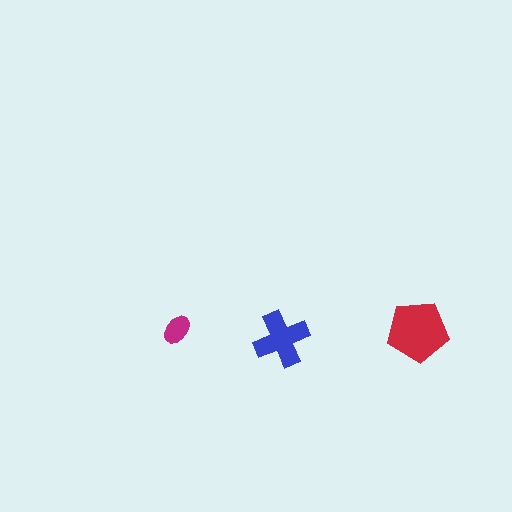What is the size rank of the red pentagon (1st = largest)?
1st.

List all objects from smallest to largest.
The magenta ellipse, the blue cross, the red pentagon.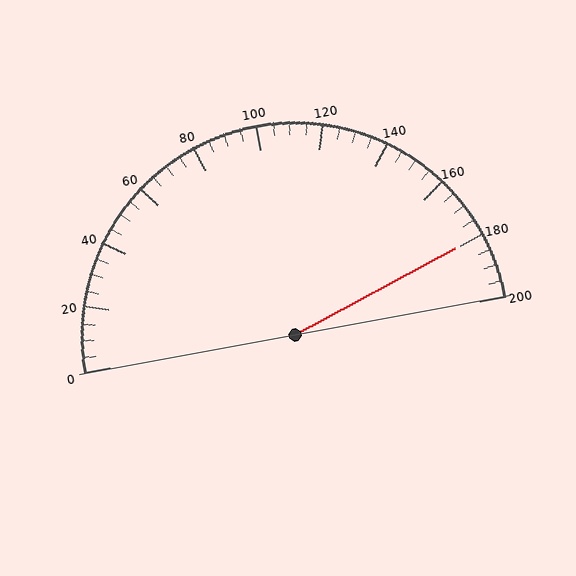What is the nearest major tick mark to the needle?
The nearest major tick mark is 180.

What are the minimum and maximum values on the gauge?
The gauge ranges from 0 to 200.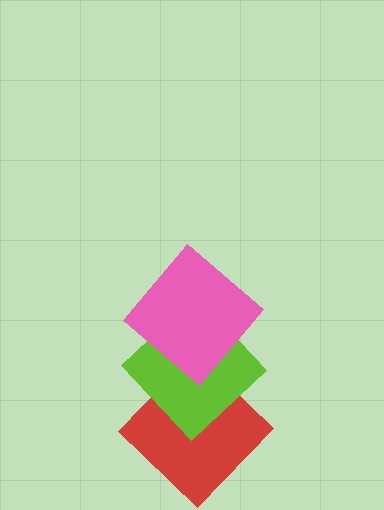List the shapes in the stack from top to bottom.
From top to bottom: the pink diamond, the lime diamond, the red diamond.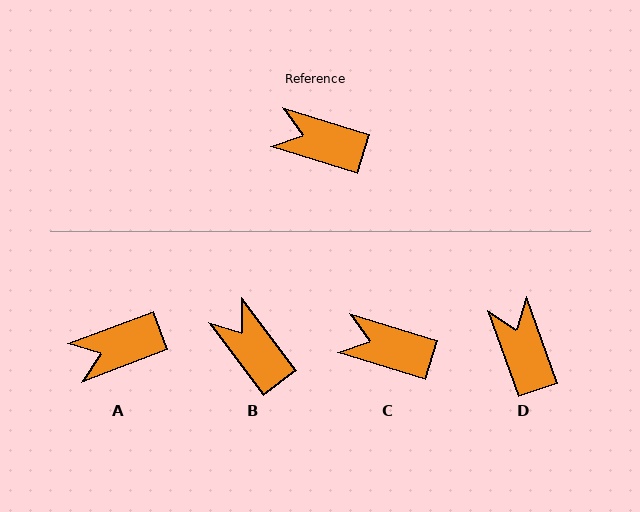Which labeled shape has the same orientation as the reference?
C.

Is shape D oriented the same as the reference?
No, it is off by about 54 degrees.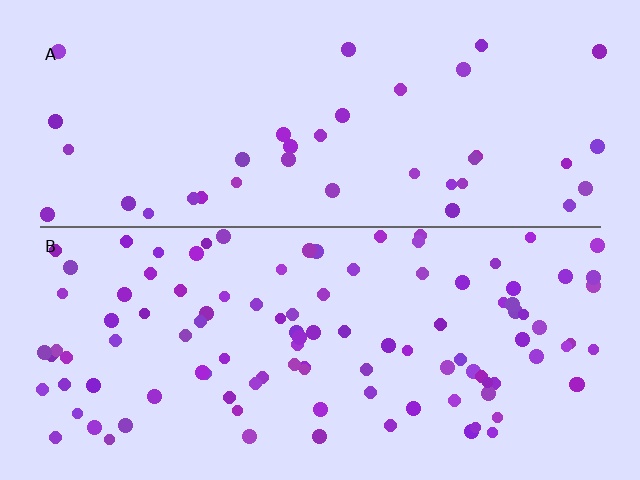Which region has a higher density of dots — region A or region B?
B (the bottom).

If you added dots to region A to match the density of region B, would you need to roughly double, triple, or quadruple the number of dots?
Approximately triple.